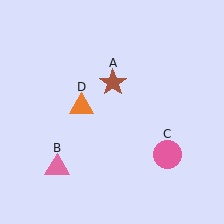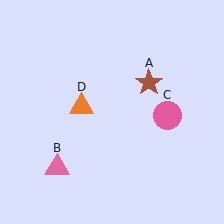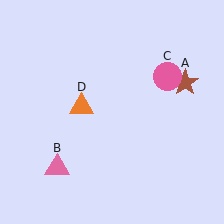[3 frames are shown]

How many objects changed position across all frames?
2 objects changed position: brown star (object A), pink circle (object C).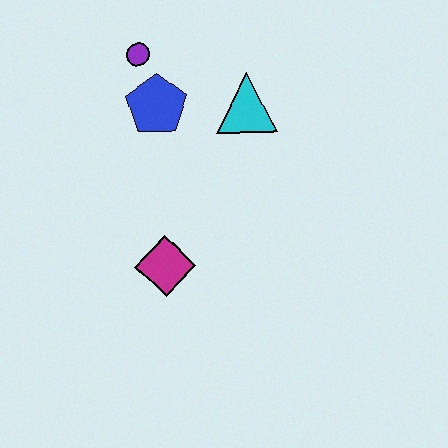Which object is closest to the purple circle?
The blue pentagon is closest to the purple circle.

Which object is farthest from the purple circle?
The magenta diamond is farthest from the purple circle.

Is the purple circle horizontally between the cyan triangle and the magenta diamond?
No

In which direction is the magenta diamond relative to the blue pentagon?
The magenta diamond is below the blue pentagon.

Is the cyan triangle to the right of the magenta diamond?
Yes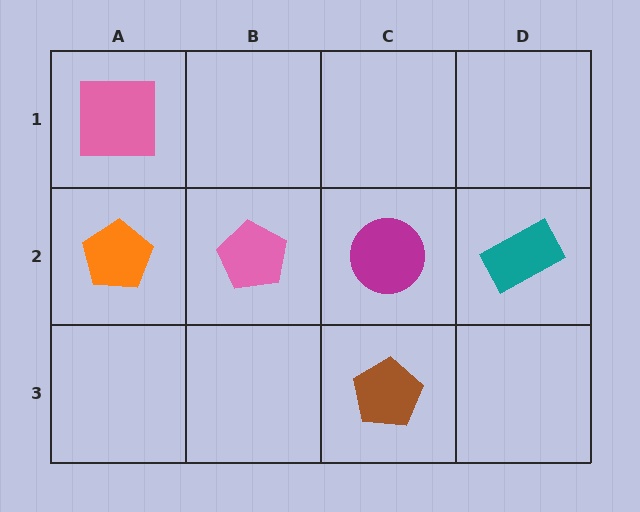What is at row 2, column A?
An orange pentagon.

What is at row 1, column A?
A pink square.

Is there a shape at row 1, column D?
No, that cell is empty.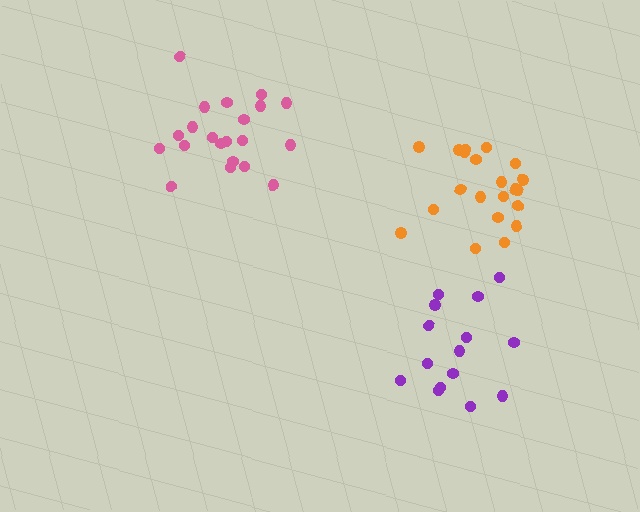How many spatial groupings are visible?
There are 3 spatial groupings.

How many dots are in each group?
Group 1: 21 dots, Group 2: 21 dots, Group 3: 15 dots (57 total).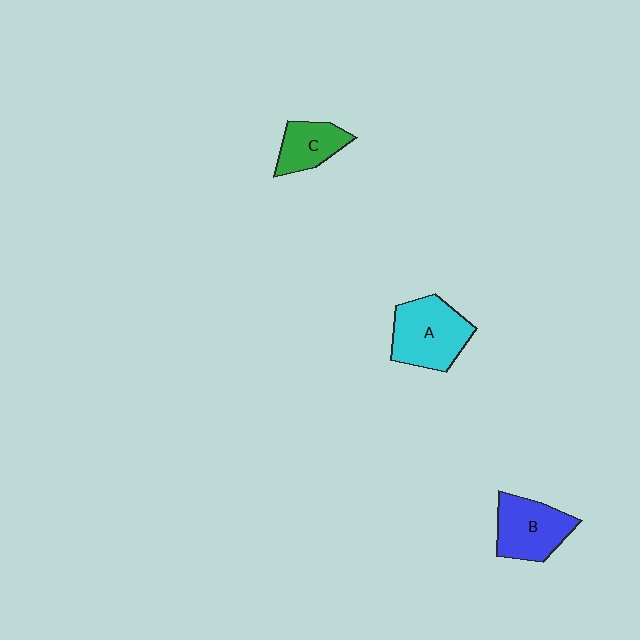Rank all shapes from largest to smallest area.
From largest to smallest: A (cyan), B (blue), C (green).